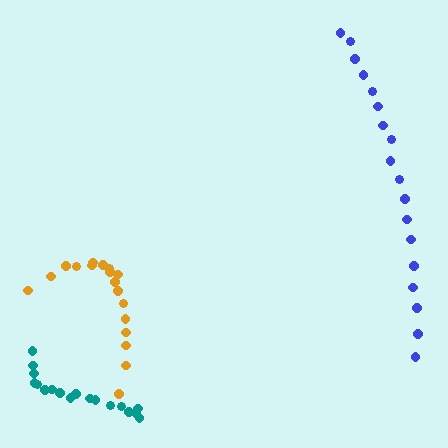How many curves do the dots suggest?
There are 3 distinct paths.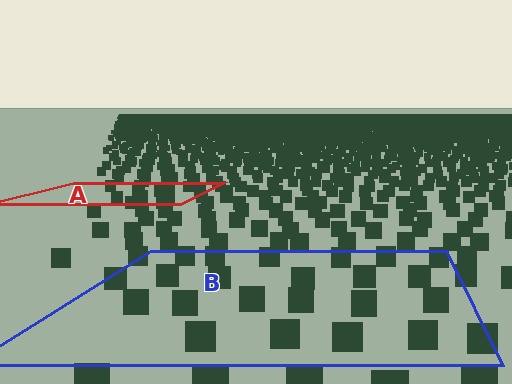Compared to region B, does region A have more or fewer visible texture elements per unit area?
Region A has more texture elements per unit area — they are packed more densely because it is farther away.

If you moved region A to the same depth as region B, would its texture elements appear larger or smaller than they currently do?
They would appear larger. At a closer depth, the same texture elements are projected at a bigger on-screen size.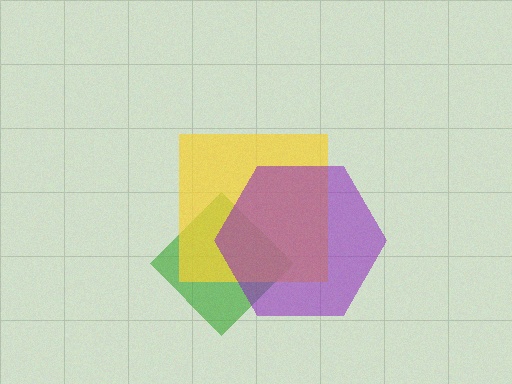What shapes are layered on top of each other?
The layered shapes are: a green diamond, a yellow square, a purple hexagon.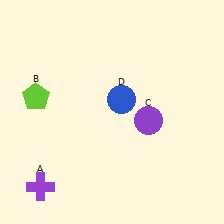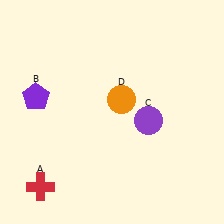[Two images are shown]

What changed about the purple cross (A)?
In Image 1, A is purple. In Image 2, it changed to red.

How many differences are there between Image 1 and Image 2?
There are 3 differences between the two images.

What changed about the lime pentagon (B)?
In Image 1, B is lime. In Image 2, it changed to purple.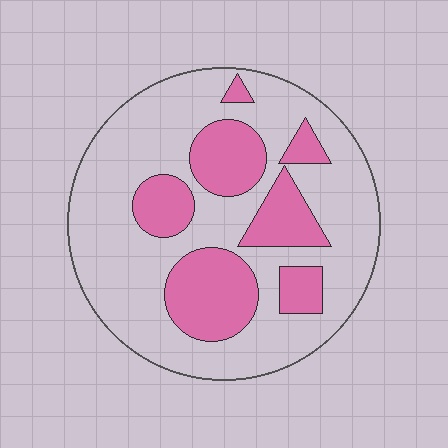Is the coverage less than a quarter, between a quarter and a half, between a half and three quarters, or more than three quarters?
Between a quarter and a half.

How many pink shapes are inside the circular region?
7.